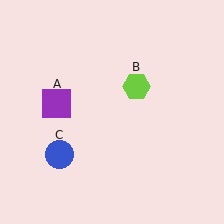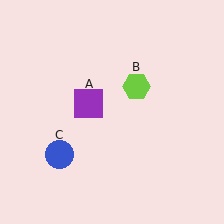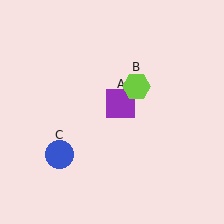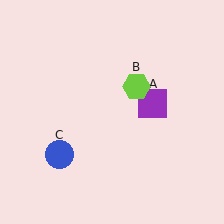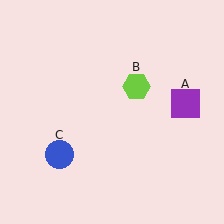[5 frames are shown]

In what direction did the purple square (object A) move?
The purple square (object A) moved right.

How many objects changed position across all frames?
1 object changed position: purple square (object A).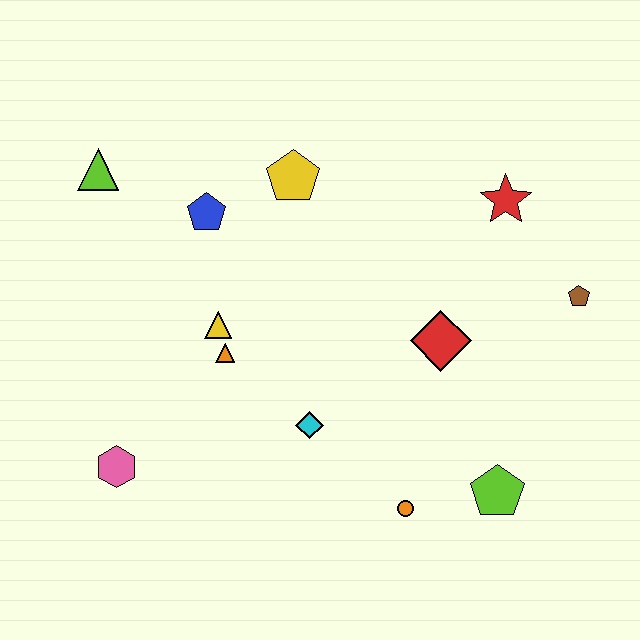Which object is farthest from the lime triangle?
The lime pentagon is farthest from the lime triangle.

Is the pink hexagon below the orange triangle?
Yes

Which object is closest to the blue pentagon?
The yellow pentagon is closest to the blue pentagon.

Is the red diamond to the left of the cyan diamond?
No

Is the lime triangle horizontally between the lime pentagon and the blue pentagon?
No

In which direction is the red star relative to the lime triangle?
The red star is to the right of the lime triangle.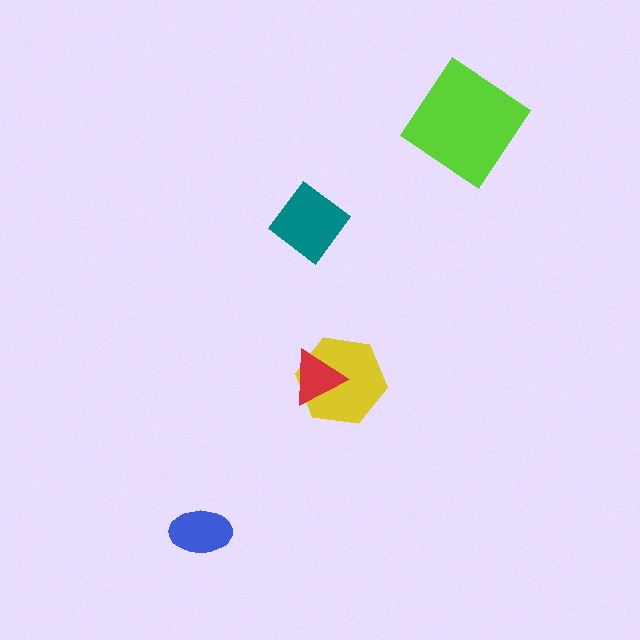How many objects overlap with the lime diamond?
0 objects overlap with the lime diamond.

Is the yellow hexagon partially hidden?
Yes, it is partially covered by another shape.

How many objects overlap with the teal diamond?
0 objects overlap with the teal diamond.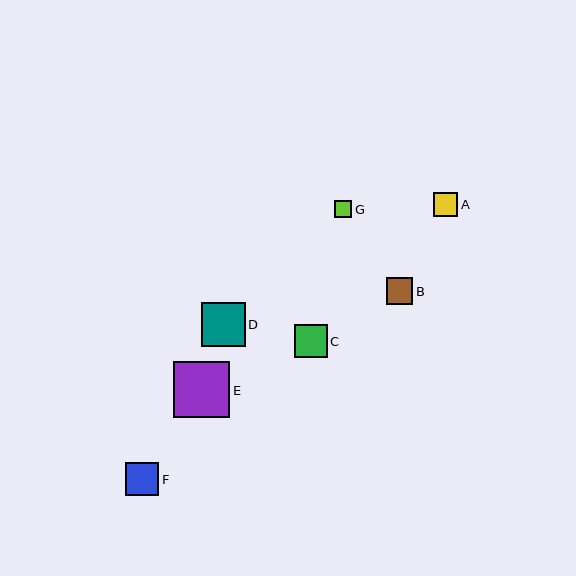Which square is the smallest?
Square G is the smallest with a size of approximately 18 pixels.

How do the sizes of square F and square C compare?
Square F and square C are approximately the same size.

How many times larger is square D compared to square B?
Square D is approximately 1.6 times the size of square B.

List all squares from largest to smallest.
From largest to smallest: E, D, F, C, B, A, G.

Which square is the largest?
Square E is the largest with a size of approximately 56 pixels.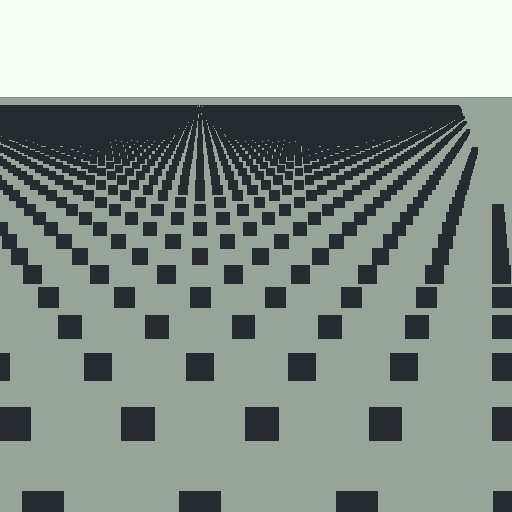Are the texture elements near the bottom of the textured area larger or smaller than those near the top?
Larger. Near the bottom, elements are closer to the viewer and appear at a bigger on-screen size.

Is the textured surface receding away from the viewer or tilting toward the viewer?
The surface is receding away from the viewer. Texture elements get smaller and denser toward the top.